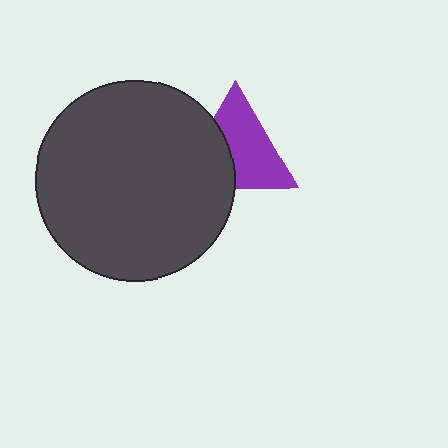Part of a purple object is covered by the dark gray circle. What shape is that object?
It is a triangle.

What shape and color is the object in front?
The object in front is a dark gray circle.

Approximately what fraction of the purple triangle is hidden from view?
Roughly 37% of the purple triangle is hidden behind the dark gray circle.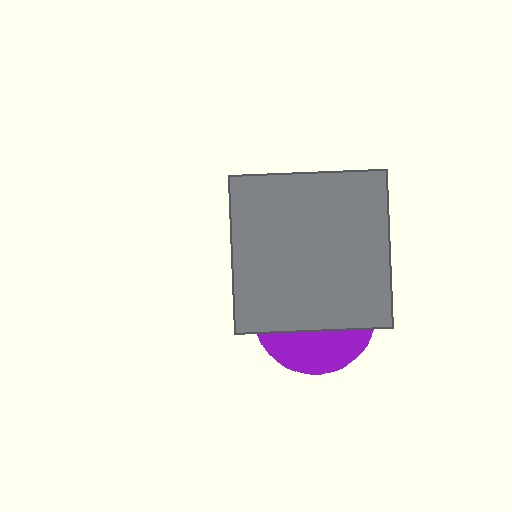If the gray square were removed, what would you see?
You would see the complete purple circle.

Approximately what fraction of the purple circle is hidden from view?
Roughly 68% of the purple circle is hidden behind the gray square.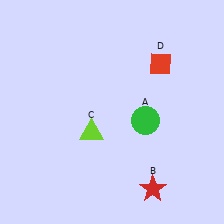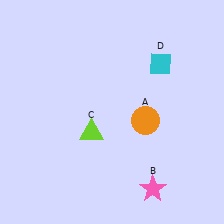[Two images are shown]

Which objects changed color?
A changed from green to orange. B changed from red to pink. D changed from red to cyan.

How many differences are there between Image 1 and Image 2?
There are 3 differences between the two images.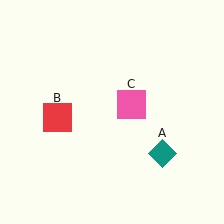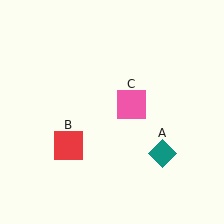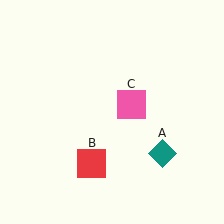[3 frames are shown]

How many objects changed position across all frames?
1 object changed position: red square (object B).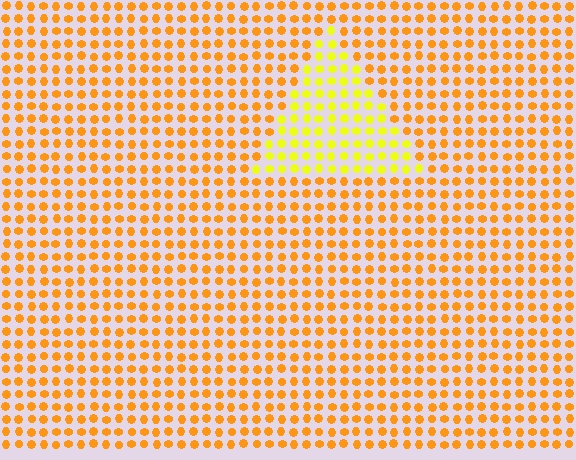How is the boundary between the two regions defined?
The boundary is defined purely by a slight shift in hue (about 31 degrees). Spacing, size, and orientation are identical on both sides.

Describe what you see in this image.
The image is filled with small orange elements in a uniform arrangement. A triangle-shaped region is visible where the elements are tinted to a slightly different hue, forming a subtle color boundary.